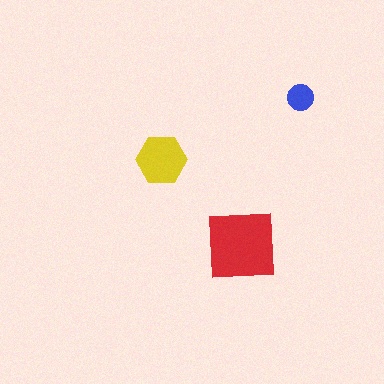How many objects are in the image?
There are 3 objects in the image.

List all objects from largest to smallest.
The red square, the yellow hexagon, the blue circle.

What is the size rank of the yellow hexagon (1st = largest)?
2nd.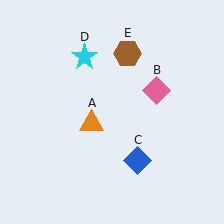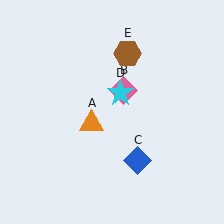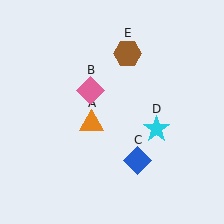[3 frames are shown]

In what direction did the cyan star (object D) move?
The cyan star (object D) moved down and to the right.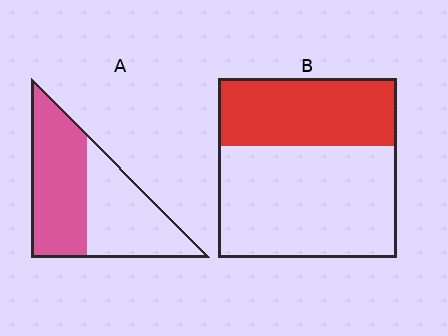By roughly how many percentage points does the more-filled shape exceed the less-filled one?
By roughly 15 percentage points (A over B).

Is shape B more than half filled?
No.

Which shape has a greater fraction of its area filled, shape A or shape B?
Shape A.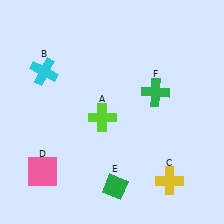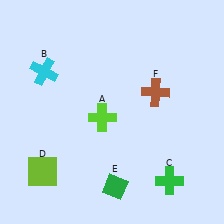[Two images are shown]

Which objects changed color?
C changed from yellow to green. D changed from pink to lime. F changed from green to brown.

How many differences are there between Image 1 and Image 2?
There are 3 differences between the two images.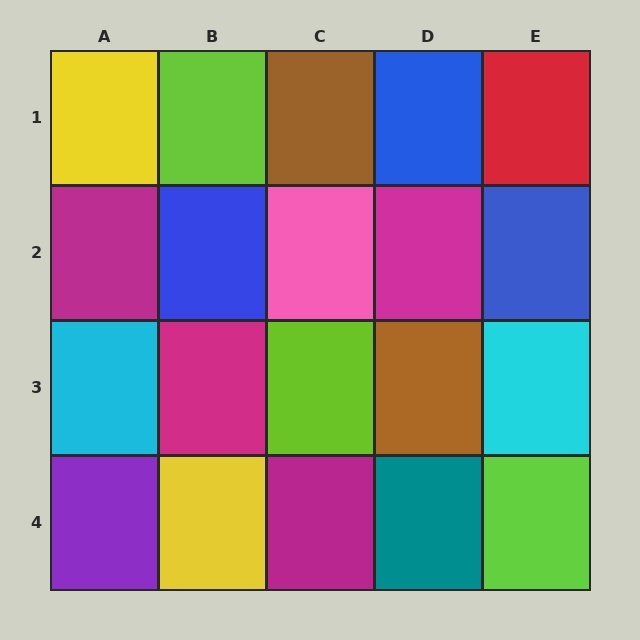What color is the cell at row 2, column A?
Magenta.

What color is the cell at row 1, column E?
Red.